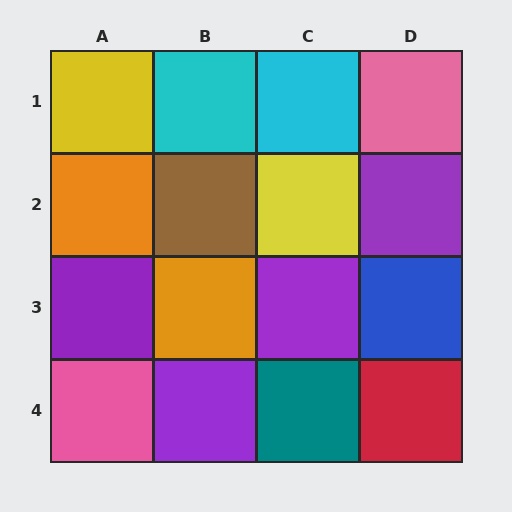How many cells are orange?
2 cells are orange.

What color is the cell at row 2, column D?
Purple.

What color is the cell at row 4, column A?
Pink.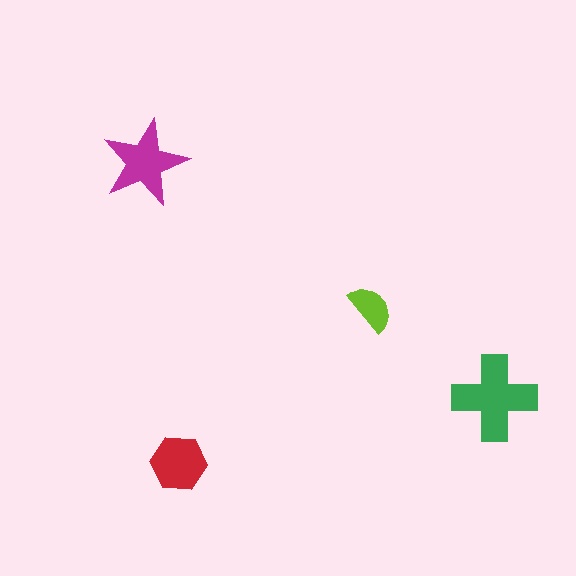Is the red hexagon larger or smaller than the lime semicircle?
Larger.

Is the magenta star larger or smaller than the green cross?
Smaller.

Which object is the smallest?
The lime semicircle.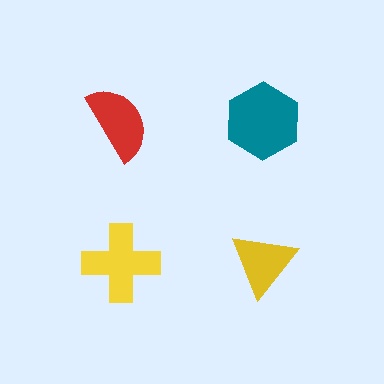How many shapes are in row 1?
2 shapes.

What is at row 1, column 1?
A red semicircle.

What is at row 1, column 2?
A teal hexagon.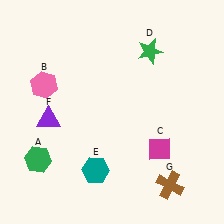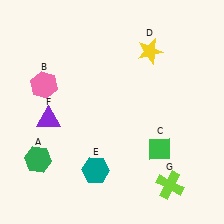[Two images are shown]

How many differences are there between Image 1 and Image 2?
There are 3 differences between the two images.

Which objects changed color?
C changed from magenta to green. D changed from green to yellow. G changed from brown to lime.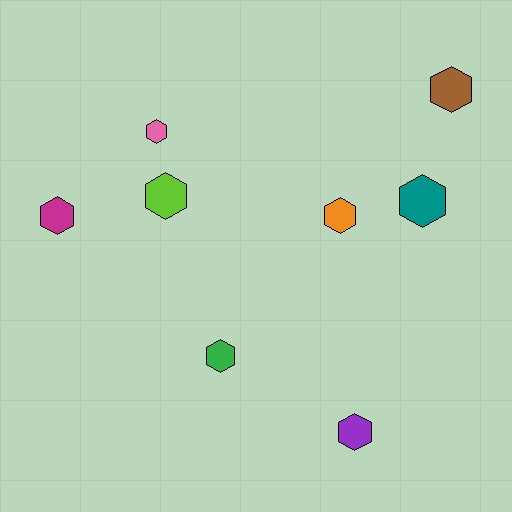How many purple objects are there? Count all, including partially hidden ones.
There is 1 purple object.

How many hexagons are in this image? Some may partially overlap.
There are 8 hexagons.